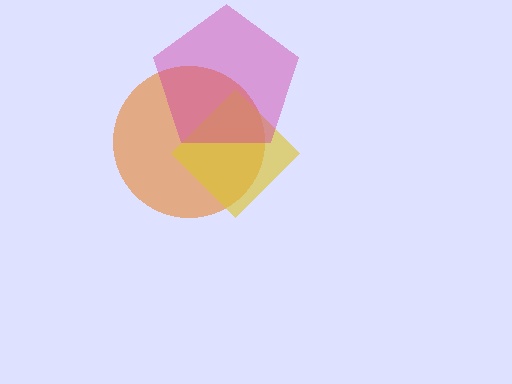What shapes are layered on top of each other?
The layered shapes are: an orange circle, a yellow diamond, a magenta pentagon.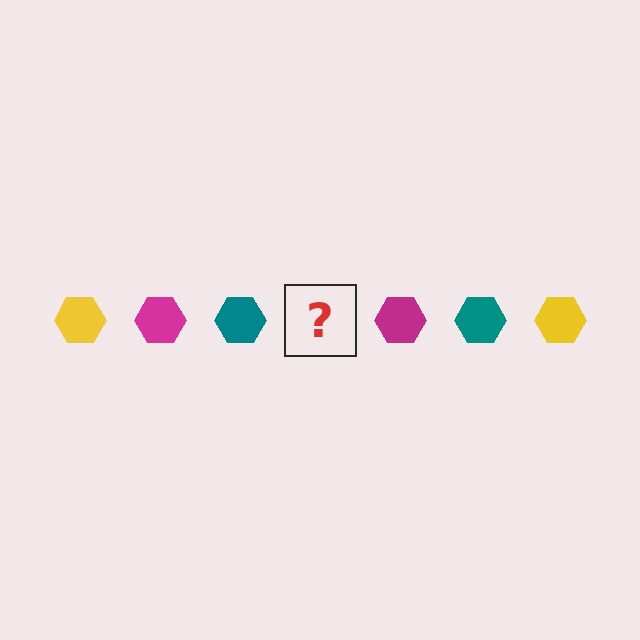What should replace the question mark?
The question mark should be replaced with a yellow hexagon.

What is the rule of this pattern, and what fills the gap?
The rule is that the pattern cycles through yellow, magenta, teal hexagons. The gap should be filled with a yellow hexagon.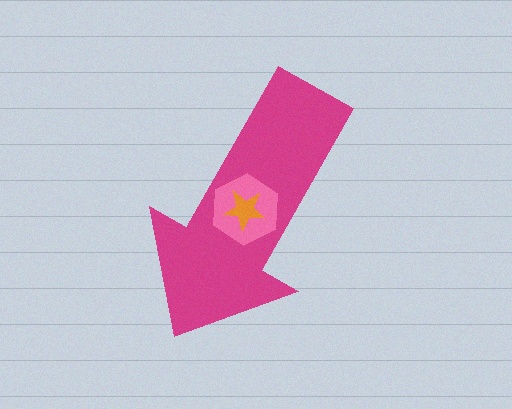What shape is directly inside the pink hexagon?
The orange star.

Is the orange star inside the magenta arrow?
Yes.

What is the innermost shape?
The orange star.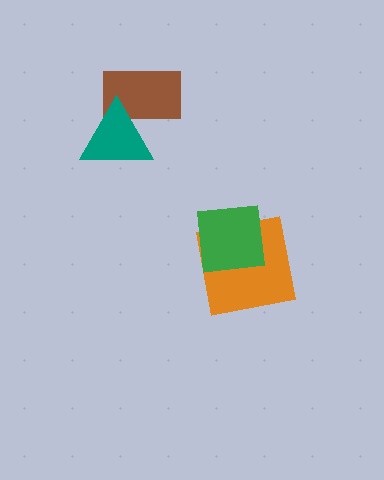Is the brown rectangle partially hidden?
Yes, it is partially covered by another shape.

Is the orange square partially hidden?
Yes, it is partially covered by another shape.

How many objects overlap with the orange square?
1 object overlaps with the orange square.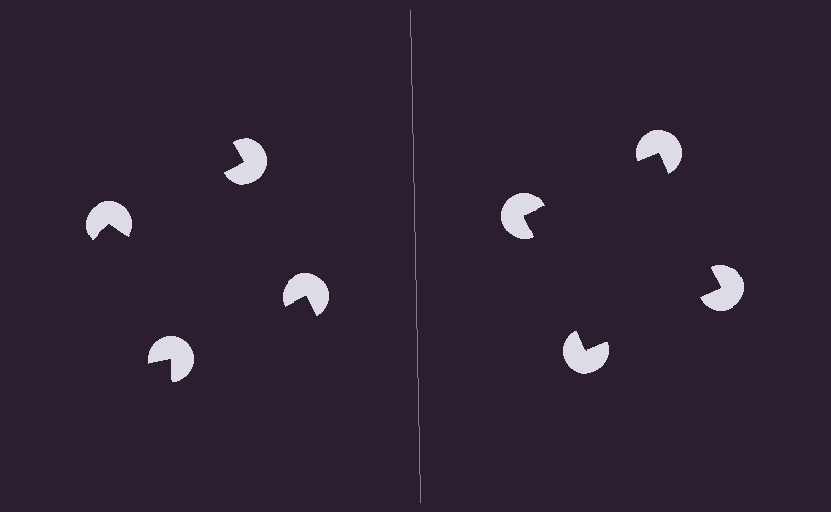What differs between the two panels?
The pac-man discs are positioned identically on both sides; only the wedge orientations differ. On the right they align to a square; on the left they are misaligned.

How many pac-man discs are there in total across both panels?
8 — 4 on each side.